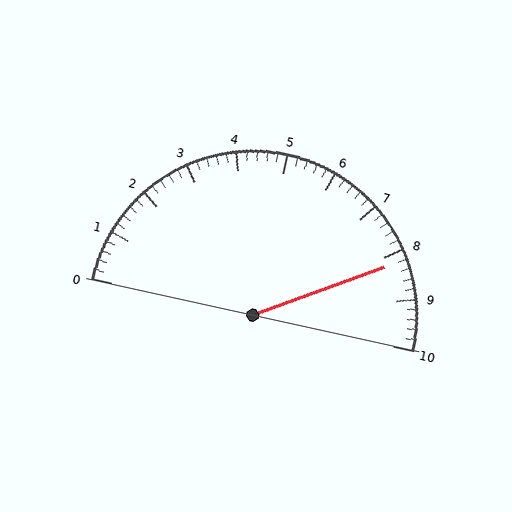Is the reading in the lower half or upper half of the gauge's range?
The reading is in the upper half of the range (0 to 10).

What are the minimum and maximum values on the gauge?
The gauge ranges from 0 to 10.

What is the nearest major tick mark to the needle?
The nearest major tick mark is 8.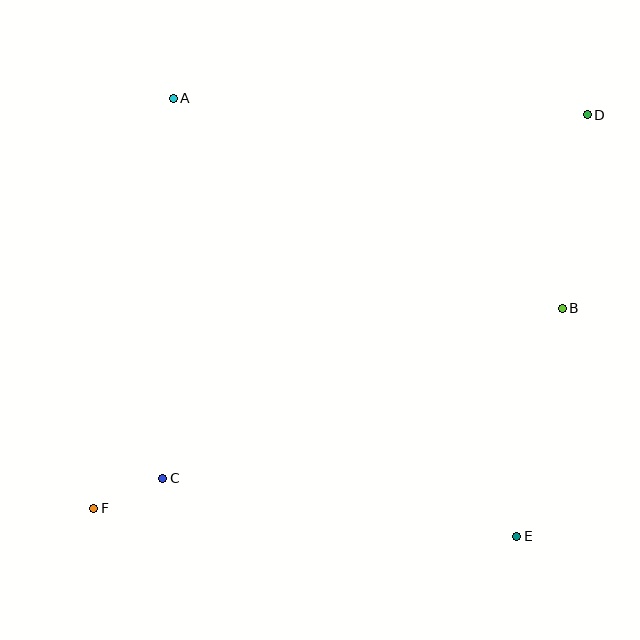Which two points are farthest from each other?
Points D and F are farthest from each other.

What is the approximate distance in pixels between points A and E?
The distance between A and E is approximately 557 pixels.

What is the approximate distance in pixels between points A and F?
The distance between A and F is approximately 418 pixels.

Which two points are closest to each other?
Points C and F are closest to each other.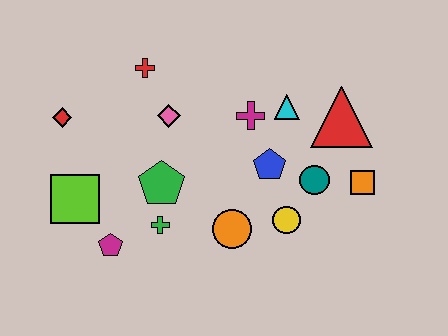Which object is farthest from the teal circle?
The red diamond is farthest from the teal circle.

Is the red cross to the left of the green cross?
Yes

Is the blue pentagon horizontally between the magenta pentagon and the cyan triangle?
Yes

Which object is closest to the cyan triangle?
The magenta cross is closest to the cyan triangle.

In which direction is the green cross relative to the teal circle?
The green cross is to the left of the teal circle.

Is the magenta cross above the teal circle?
Yes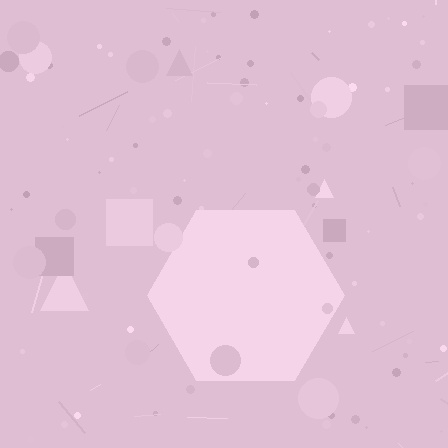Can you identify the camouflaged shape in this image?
The camouflaged shape is a hexagon.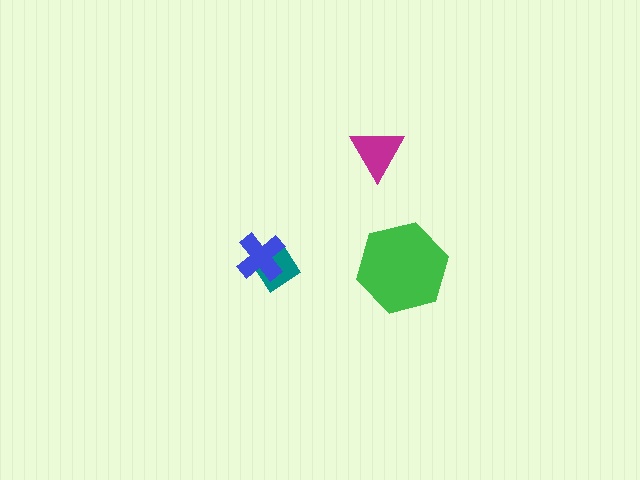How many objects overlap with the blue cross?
1 object overlaps with the blue cross.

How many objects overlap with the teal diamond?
1 object overlaps with the teal diamond.